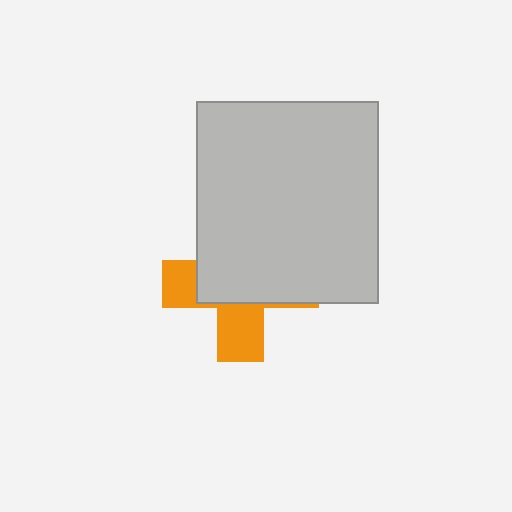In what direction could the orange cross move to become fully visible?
The orange cross could move down. That would shift it out from behind the light gray rectangle entirely.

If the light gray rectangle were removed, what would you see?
You would see the complete orange cross.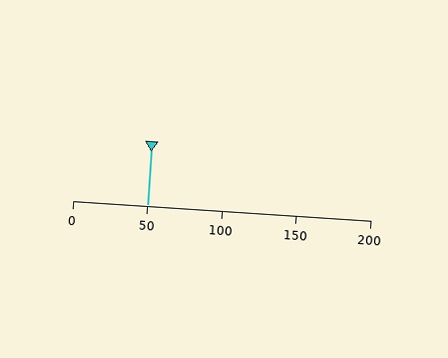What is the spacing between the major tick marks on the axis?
The major ticks are spaced 50 apart.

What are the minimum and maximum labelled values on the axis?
The axis runs from 0 to 200.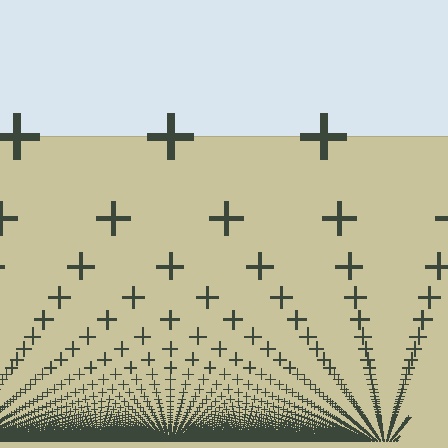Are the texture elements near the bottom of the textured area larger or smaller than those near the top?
Smaller. The gradient is inverted — elements near the bottom are smaller and denser.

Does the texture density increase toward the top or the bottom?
Density increases toward the bottom.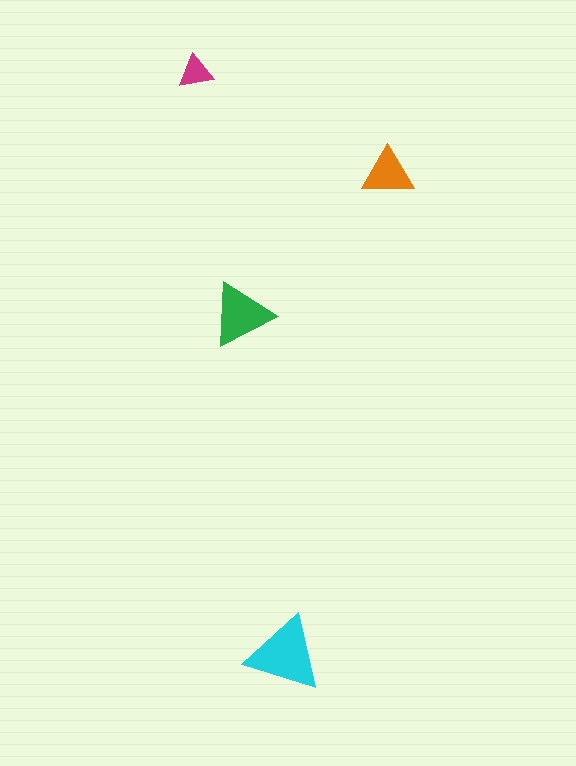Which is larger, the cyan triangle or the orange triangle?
The cyan one.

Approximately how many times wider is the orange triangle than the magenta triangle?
About 1.5 times wider.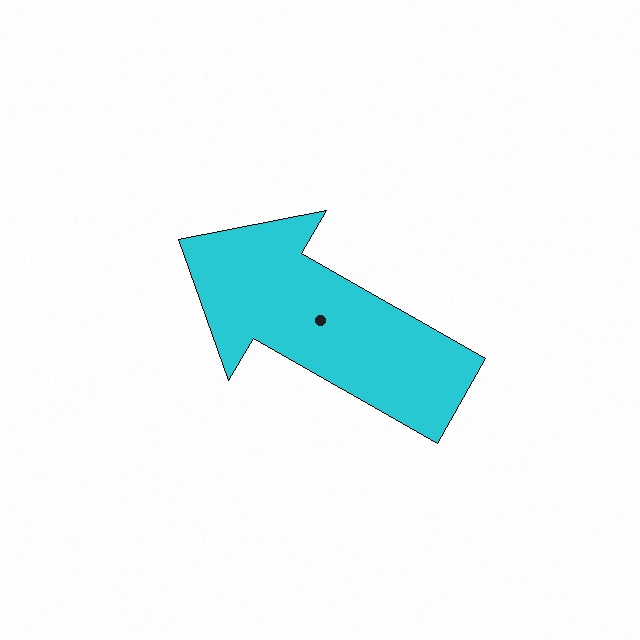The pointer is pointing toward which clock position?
Roughly 10 o'clock.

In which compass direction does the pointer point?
Northwest.